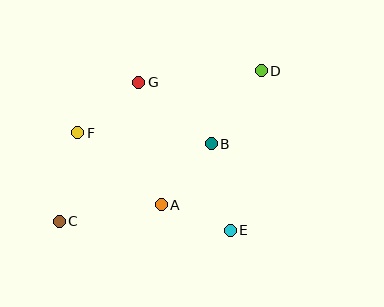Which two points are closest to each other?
Points A and E are closest to each other.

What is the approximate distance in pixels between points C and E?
The distance between C and E is approximately 171 pixels.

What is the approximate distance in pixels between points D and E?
The distance between D and E is approximately 162 pixels.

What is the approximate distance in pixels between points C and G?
The distance between C and G is approximately 160 pixels.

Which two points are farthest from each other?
Points C and D are farthest from each other.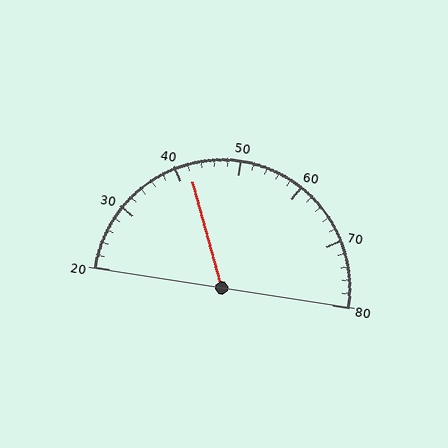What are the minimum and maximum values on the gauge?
The gauge ranges from 20 to 80.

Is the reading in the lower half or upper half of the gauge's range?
The reading is in the lower half of the range (20 to 80).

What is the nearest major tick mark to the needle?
The nearest major tick mark is 40.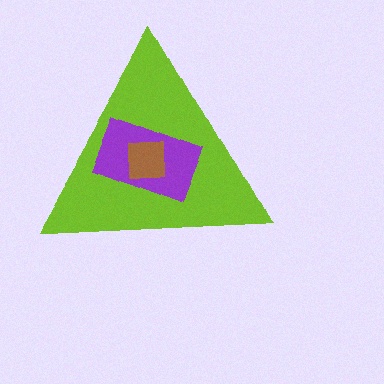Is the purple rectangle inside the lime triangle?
Yes.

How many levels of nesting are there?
3.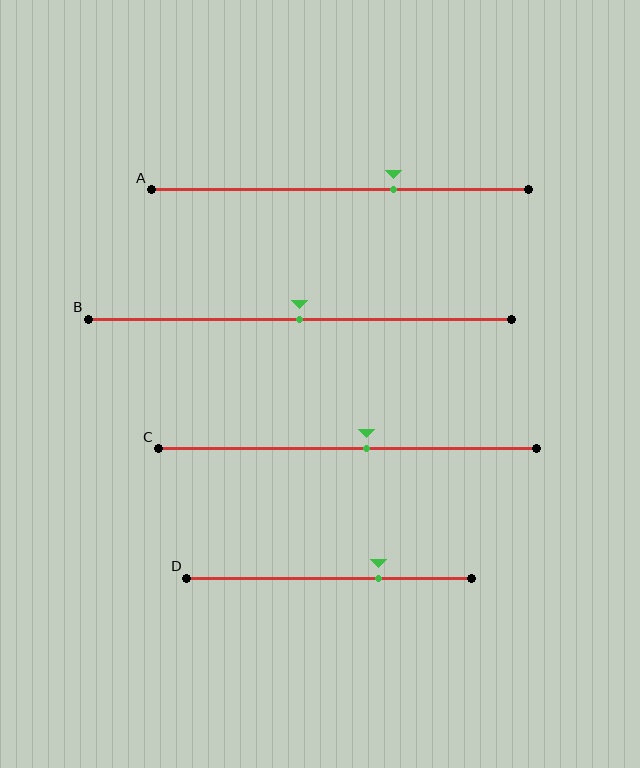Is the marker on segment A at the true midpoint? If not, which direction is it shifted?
No, the marker on segment A is shifted to the right by about 14% of the segment length.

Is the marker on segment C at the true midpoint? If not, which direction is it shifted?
No, the marker on segment C is shifted to the right by about 5% of the segment length.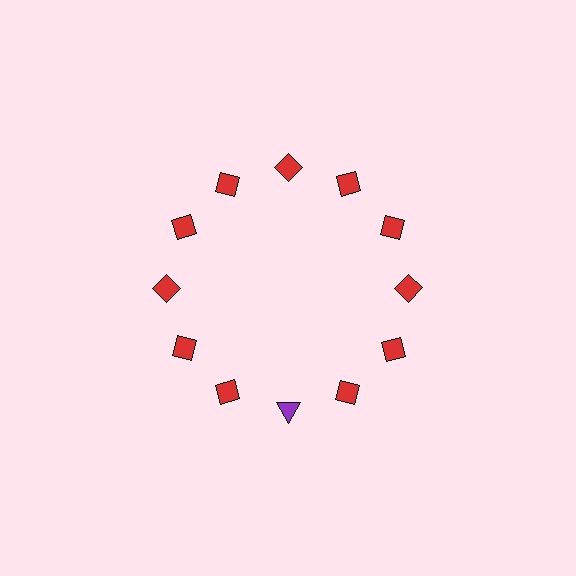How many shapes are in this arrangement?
There are 12 shapes arranged in a ring pattern.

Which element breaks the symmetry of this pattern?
The purple triangle at roughly the 6 o'clock position breaks the symmetry. All other shapes are red diamonds.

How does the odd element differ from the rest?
It differs in both color (purple instead of red) and shape (triangle instead of diamond).